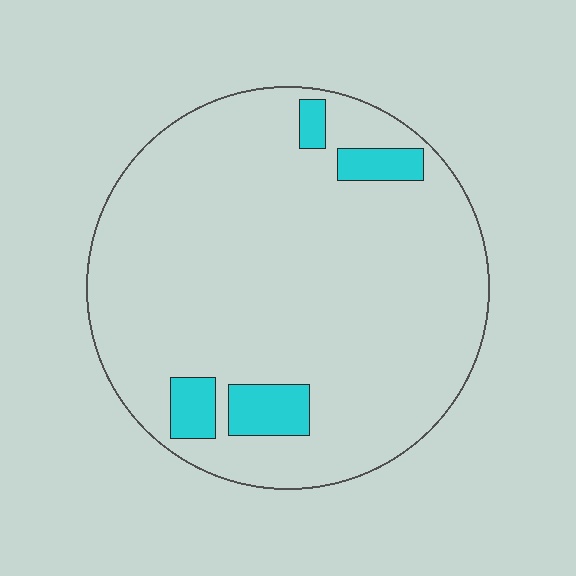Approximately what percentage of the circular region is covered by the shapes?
Approximately 10%.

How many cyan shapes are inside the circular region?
4.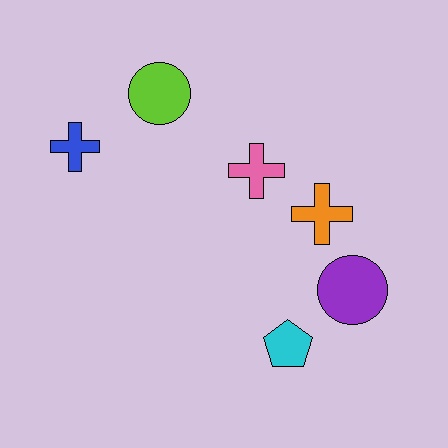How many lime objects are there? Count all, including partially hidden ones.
There is 1 lime object.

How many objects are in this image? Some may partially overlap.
There are 6 objects.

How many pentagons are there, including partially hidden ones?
There is 1 pentagon.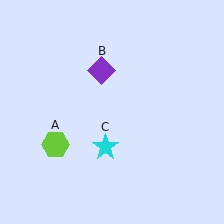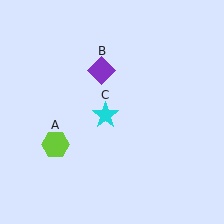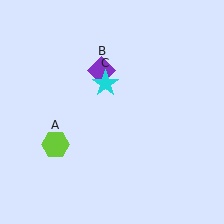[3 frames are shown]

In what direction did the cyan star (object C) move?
The cyan star (object C) moved up.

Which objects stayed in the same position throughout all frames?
Lime hexagon (object A) and purple diamond (object B) remained stationary.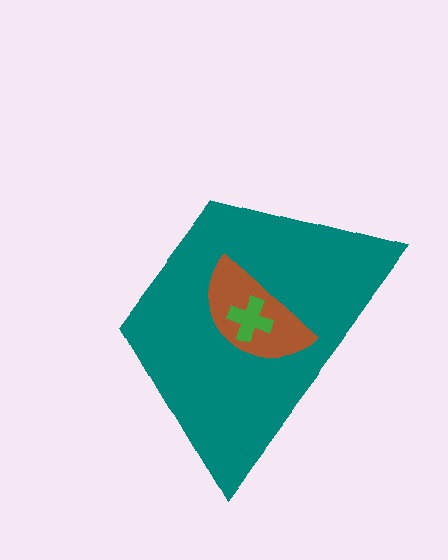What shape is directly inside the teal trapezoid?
The brown semicircle.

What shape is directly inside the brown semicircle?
The green cross.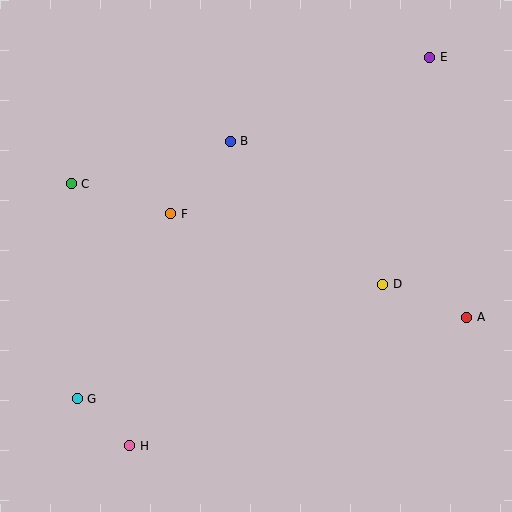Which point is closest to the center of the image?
Point F at (171, 214) is closest to the center.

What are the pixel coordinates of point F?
Point F is at (171, 214).